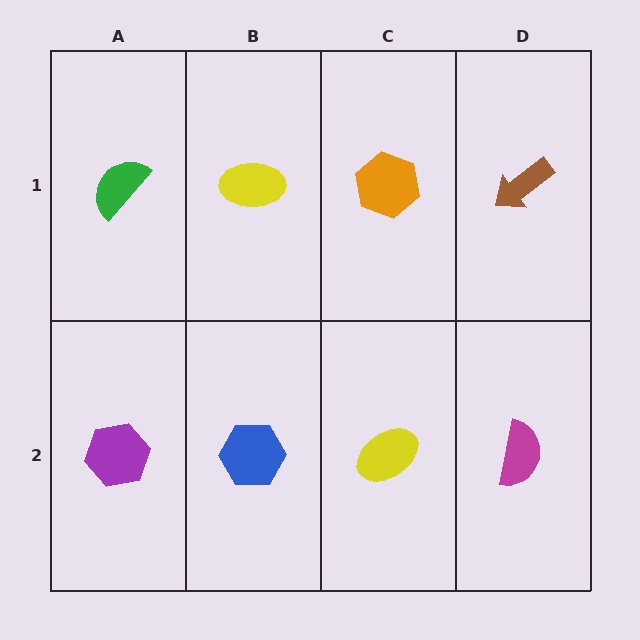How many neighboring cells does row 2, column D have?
2.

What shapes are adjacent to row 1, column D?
A magenta semicircle (row 2, column D), an orange hexagon (row 1, column C).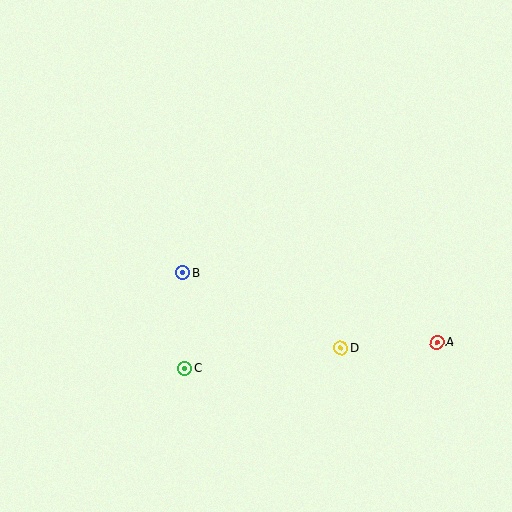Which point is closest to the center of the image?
Point B at (183, 273) is closest to the center.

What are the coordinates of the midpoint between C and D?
The midpoint between C and D is at (263, 358).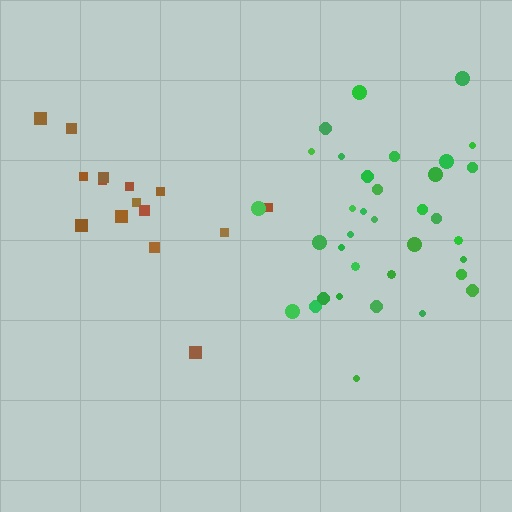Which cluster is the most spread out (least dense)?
Brown.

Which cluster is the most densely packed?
Green.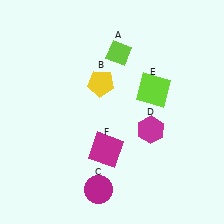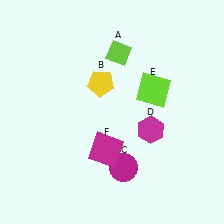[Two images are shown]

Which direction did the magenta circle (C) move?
The magenta circle (C) moved right.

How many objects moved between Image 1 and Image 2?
1 object moved between the two images.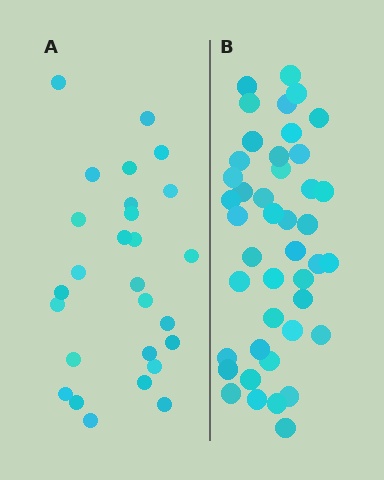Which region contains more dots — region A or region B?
Region B (the right region) has more dots.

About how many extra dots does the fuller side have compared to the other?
Region B has approximately 15 more dots than region A.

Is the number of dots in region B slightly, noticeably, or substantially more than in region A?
Region B has substantially more. The ratio is roughly 1.6 to 1.